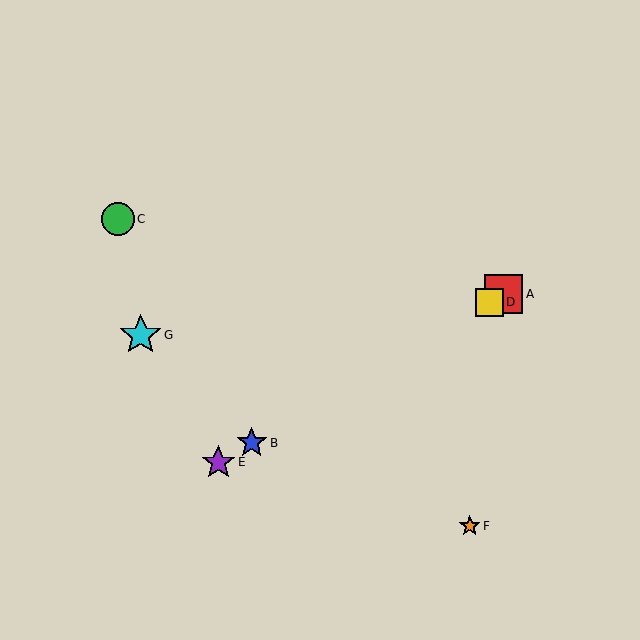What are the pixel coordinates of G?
Object G is at (141, 335).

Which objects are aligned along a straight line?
Objects A, B, D, E are aligned along a straight line.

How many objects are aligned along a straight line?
4 objects (A, B, D, E) are aligned along a straight line.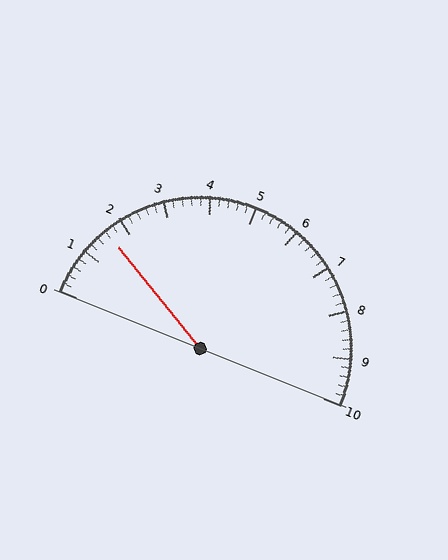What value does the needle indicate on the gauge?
The needle indicates approximately 1.6.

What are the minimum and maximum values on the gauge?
The gauge ranges from 0 to 10.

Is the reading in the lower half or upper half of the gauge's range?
The reading is in the lower half of the range (0 to 10).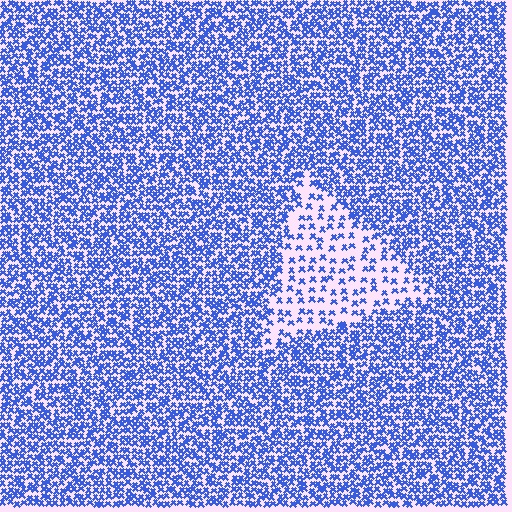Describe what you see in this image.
The image contains small blue elements arranged at two different densities. A triangle-shaped region is visible where the elements are less densely packed than the surrounding area.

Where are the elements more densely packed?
The elements are more densely packed outside the triangle boundary.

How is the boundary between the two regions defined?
The boundary is defined by a change in element density (approximately 2.6x ratio). All elements are the same color, size, and shape.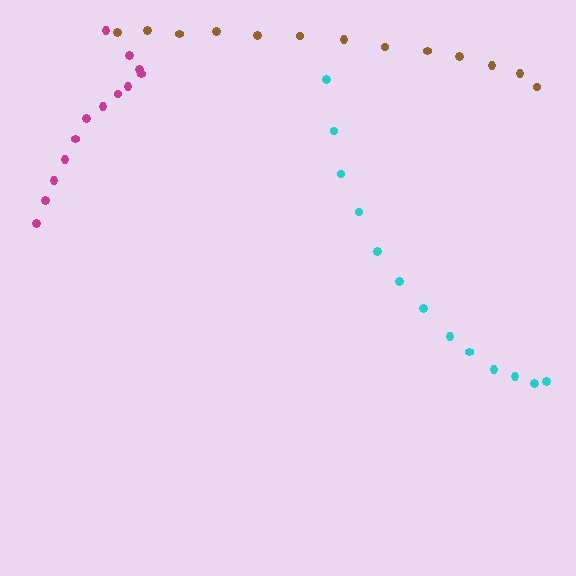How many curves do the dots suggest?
There are 3 distinct paths.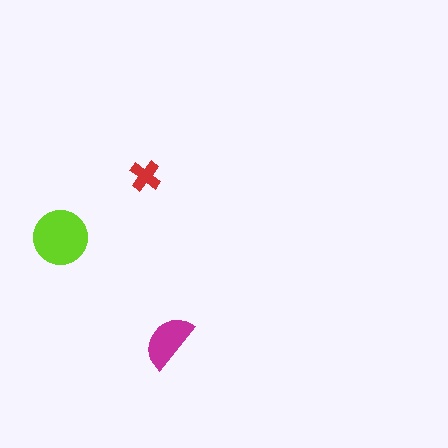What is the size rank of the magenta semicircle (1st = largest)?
2nd.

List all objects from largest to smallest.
The lime circle, the magenta semicircle, the red cross.